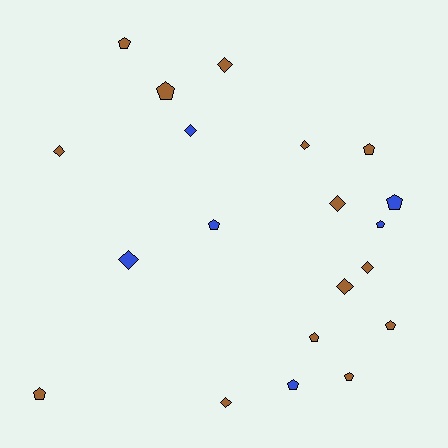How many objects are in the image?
There are 20 objects.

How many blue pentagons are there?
There are 4 blue pentagons.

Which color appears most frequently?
Brown, with 14 objects.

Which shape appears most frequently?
Pentagon, with 11 objects.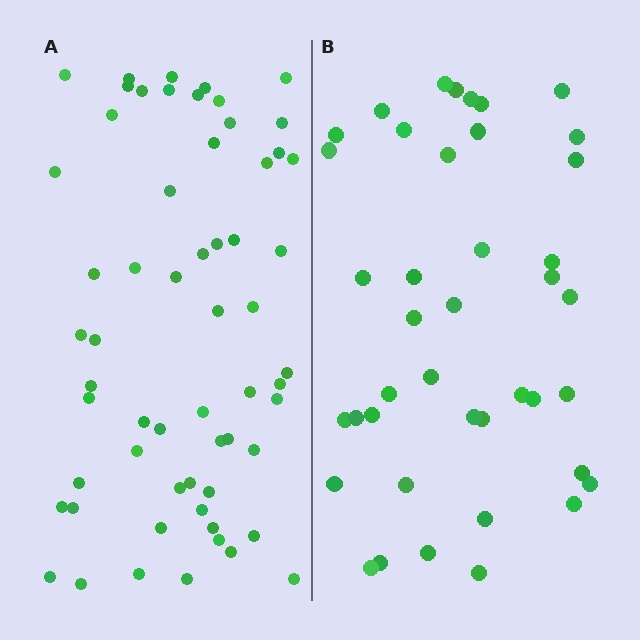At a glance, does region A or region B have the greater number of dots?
Region A (the left region) has more dots.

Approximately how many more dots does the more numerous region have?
Region A has approximately 20 more dots than region B.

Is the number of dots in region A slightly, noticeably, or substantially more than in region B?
Region A has substantially more. The ratio is roughly 1.5 to 1.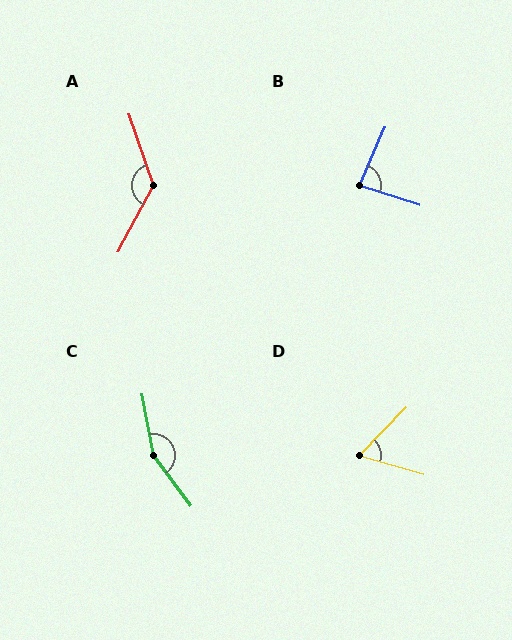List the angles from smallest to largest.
D (61°), B (84°), A (133°), C (154°).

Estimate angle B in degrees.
Approximately 84 degrees.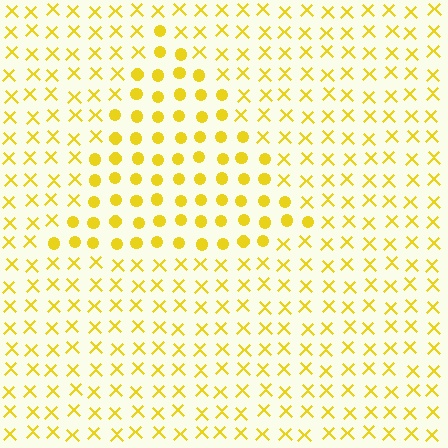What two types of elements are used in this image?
The image uses circles inside the triangle region and X marks outside it.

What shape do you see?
I see a triangle.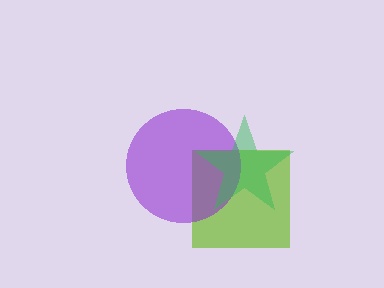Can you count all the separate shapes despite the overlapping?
Yes, there are 3 separate shapes.